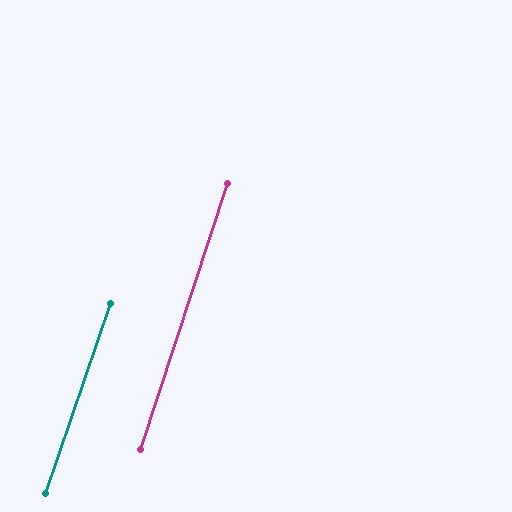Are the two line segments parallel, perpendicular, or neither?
Parallel — their directions differ by only 0.7°.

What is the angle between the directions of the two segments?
Approximately 1 degree.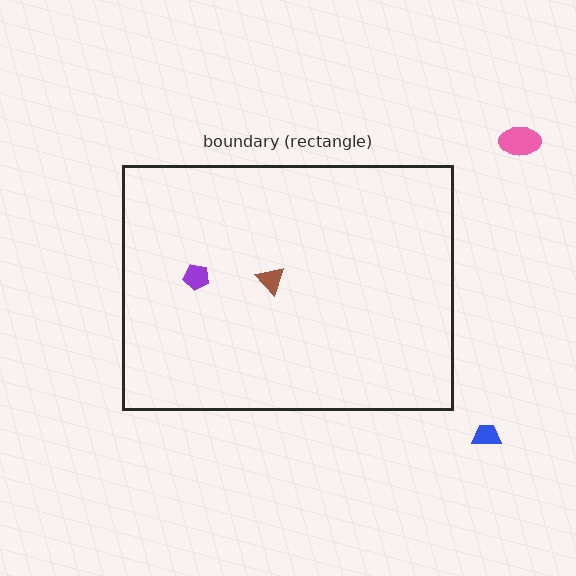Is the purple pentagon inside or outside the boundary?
Inside.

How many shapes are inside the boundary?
2 inside, 2 outside.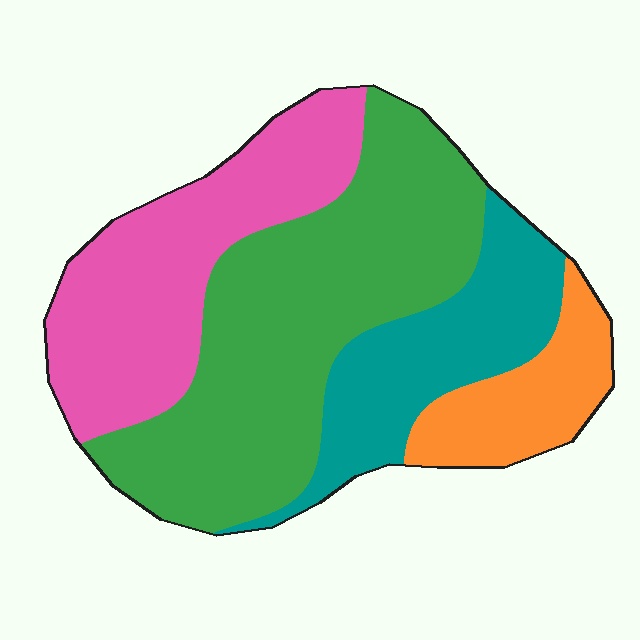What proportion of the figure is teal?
Teal takes up about one fifth (1/5) of the figure.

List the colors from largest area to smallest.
From largest to smallest: green, pink, teal, orange.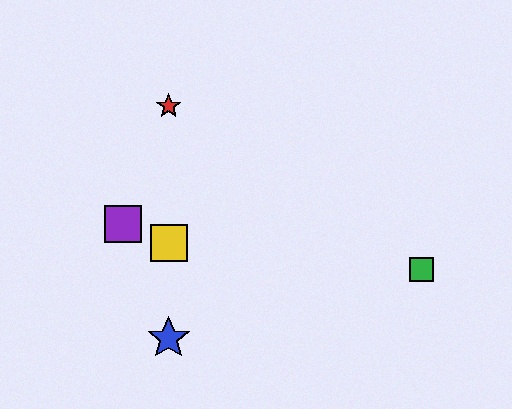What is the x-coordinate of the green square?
The green square is at x≈422.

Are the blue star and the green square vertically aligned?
No, the blue star is at x≈169 and the green square is at x≈422.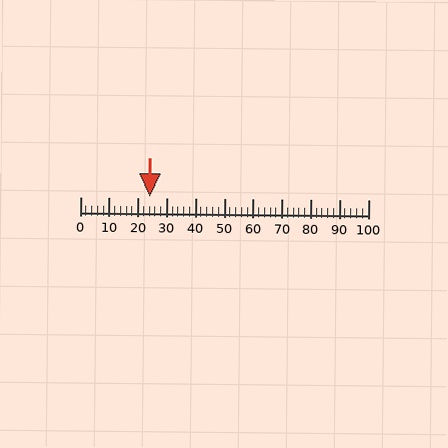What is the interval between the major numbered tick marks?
The major tick marks are spaced 10 units apart.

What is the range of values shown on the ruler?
The ruler shows values from 0 to 100.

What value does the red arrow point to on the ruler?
The red arrow points to approximately 24.